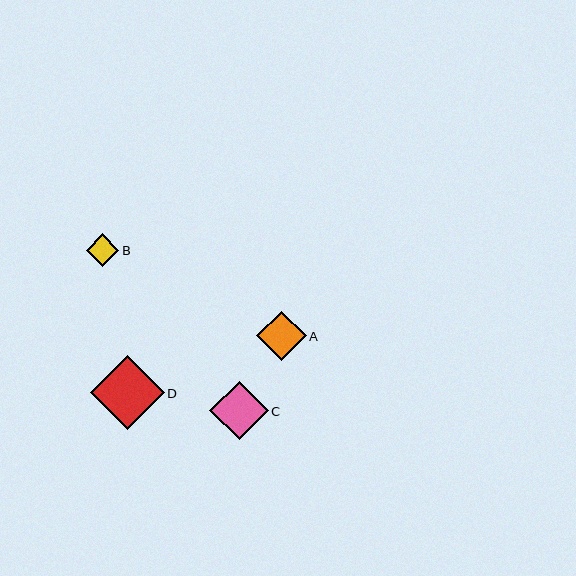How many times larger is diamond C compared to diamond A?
Diamond C is approximately 1.2 times the size of diamond A.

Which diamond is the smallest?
Diamond B is the smallest with a size of approximately 32 pixels.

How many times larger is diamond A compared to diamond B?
Diamond A is approximately 1.5 times the size of diamond B.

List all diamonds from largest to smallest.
From largest to smallest: D, C, A, B.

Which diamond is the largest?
Diamond D is the largest with a size of approximately 74 pixels.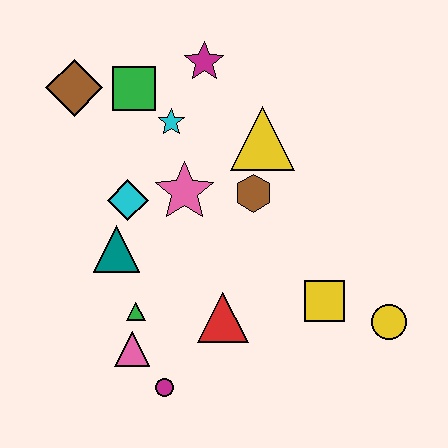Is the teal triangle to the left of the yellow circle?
Yes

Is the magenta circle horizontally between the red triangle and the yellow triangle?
No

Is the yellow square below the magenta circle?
No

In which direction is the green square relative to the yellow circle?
The green square is to the left of the yellow circle.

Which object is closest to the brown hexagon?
The yellow triangle is closest to the brown hexagon.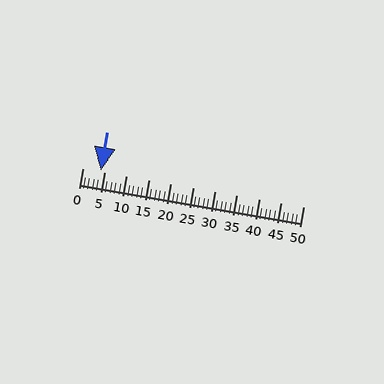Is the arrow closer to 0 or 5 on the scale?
The arrow is closer to 5.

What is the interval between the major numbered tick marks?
The major tick marks are spaced 5 units apart.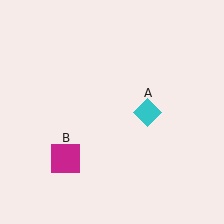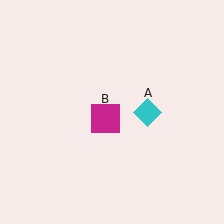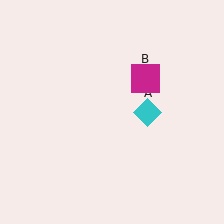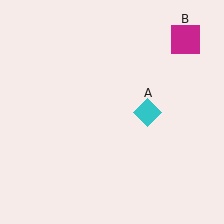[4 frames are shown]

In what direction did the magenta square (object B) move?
The magenta square (object B) moved up and to the right.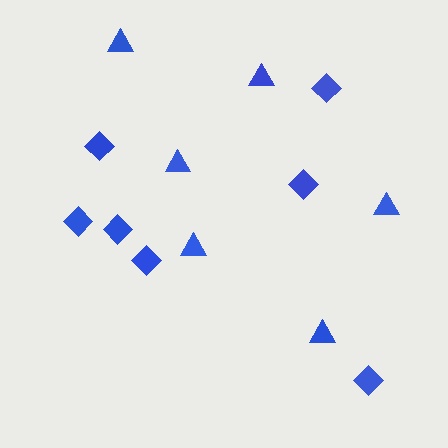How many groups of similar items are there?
There are 2 groups: one group of diamonds (7) and one group of triangles (6).